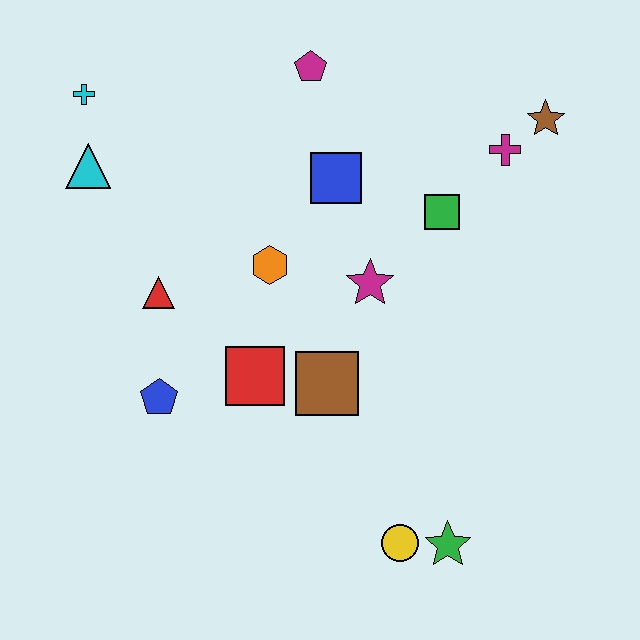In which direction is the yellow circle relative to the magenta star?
The yellow circle is below the magenta star.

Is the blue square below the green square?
No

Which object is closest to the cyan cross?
The cyan triangle is closest to the cyan cross.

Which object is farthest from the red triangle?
The brown star is farthest from the red triangle.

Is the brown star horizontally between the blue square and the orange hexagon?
No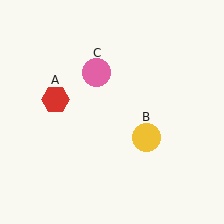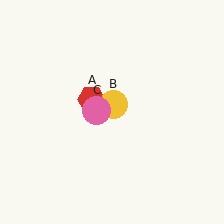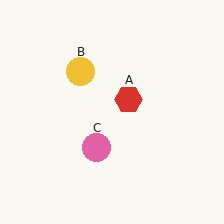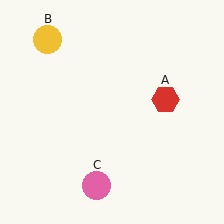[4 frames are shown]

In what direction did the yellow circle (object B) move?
The yellow circle (object B) moved up and to the left.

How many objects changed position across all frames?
3 objects changed position: red hexagon (object A), yellow circle (object B), pink circle (object C).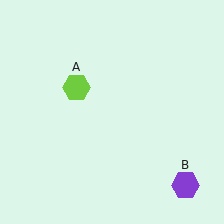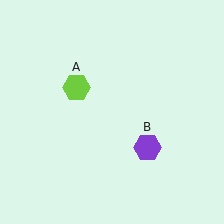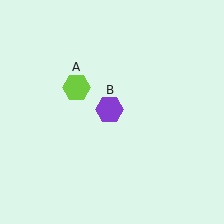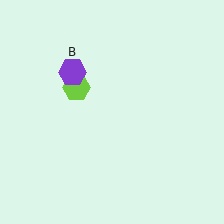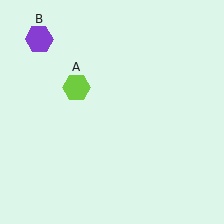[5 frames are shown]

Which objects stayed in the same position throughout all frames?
Lime hexagon (object A) remained stationary.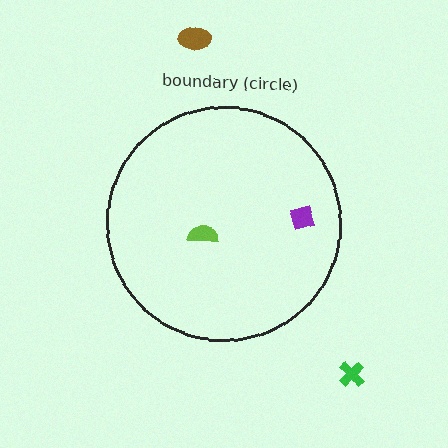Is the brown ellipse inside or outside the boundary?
Outside.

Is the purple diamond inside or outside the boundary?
Inside.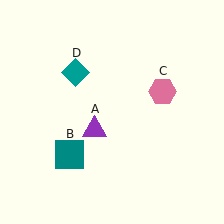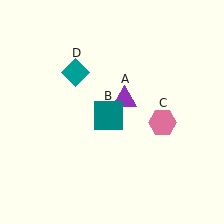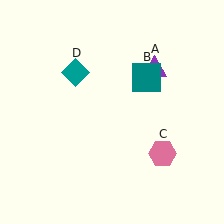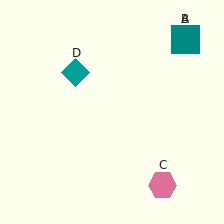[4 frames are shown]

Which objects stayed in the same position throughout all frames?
Teal diamond (object D) remained stationary.